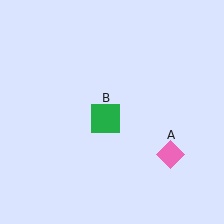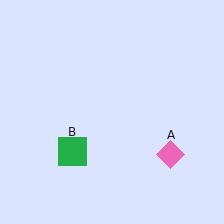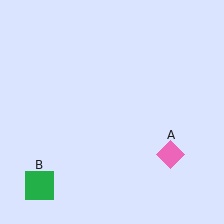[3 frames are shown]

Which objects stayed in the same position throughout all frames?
Pink diamond (object A) remained stationary.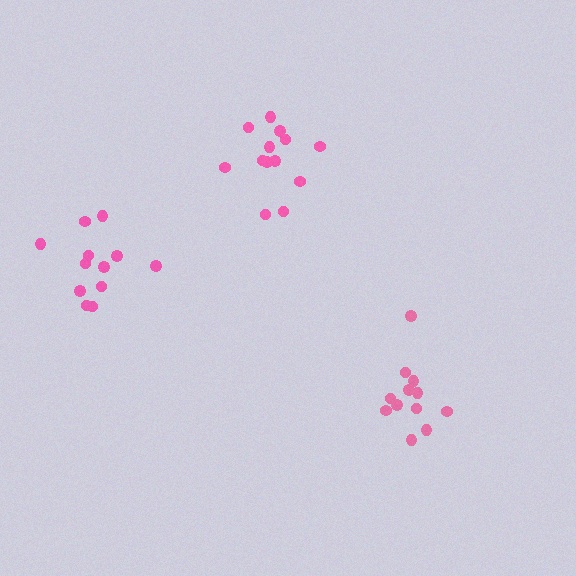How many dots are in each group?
Group 1: 12 dots, Group 2: 13 dots, Group 3: 12 dots (37 total).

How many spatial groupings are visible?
There are 3 spatial groupings.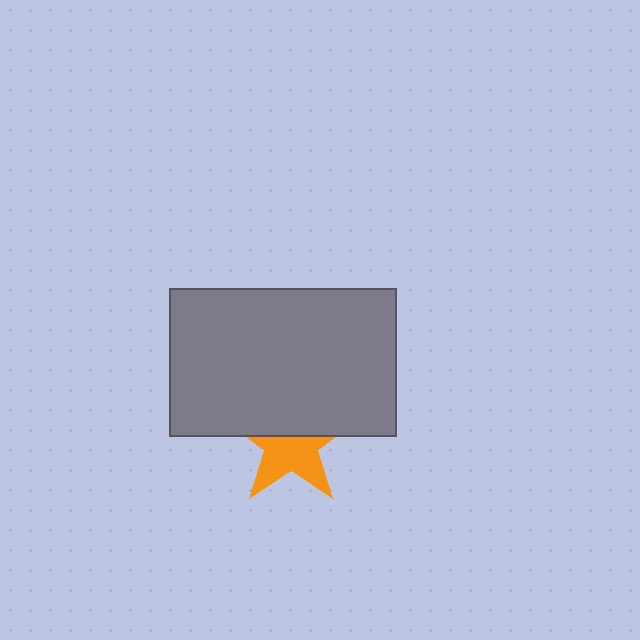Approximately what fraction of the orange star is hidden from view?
Roughly 48% of the orange star is hidden behind the gray rectangle.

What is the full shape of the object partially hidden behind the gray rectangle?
The partially hidden object is an orange star.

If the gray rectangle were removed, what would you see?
You would see the complete orange star.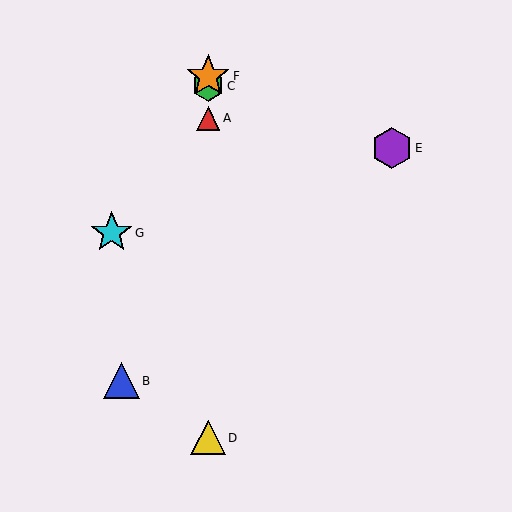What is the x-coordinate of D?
Object D is at x≈208.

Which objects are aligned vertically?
Objects A, C, D, F are aligned vertically.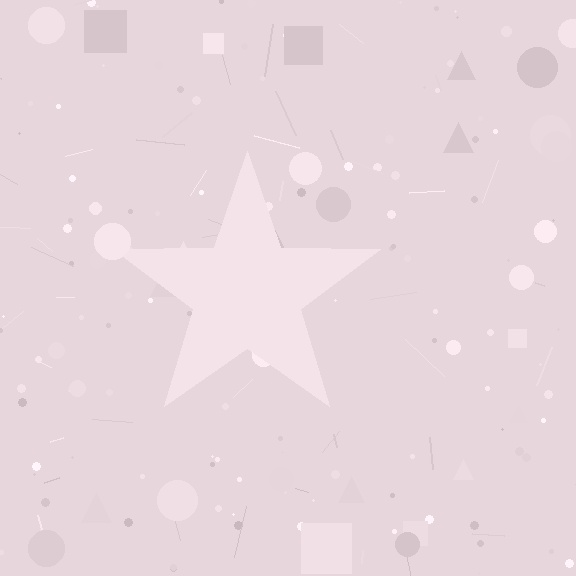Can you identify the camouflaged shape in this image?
The camouflaged shape is a star.